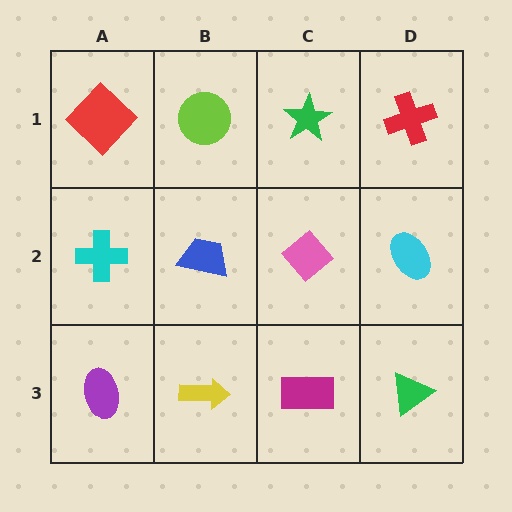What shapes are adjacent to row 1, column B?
A blue trapezoid (row 2, column B), a red diamond (row 1, column A), a green star (row 1, column C).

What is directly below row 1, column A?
A cyan cross.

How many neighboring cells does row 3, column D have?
2.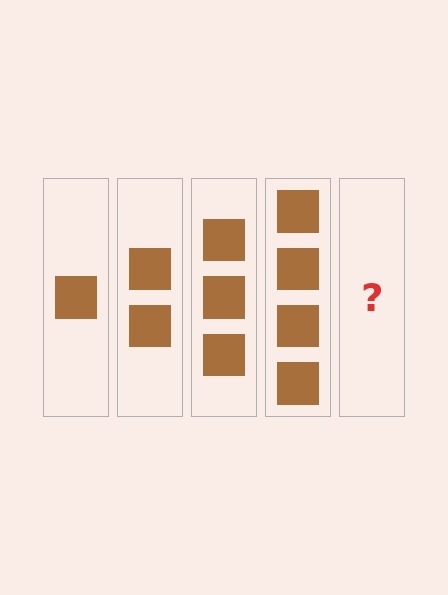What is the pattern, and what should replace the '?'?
The pattern is that each step adds one more square. The '?' should be 5 squares.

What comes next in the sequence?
The next element should be 5 squares.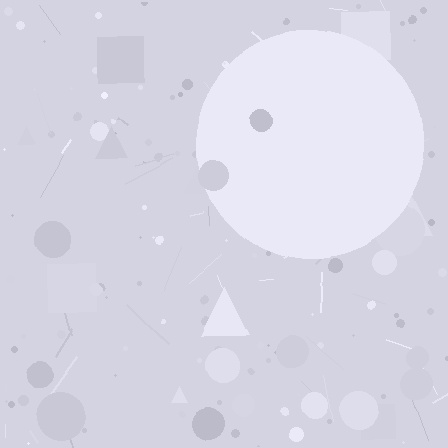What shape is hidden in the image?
A circle is hidden in the image.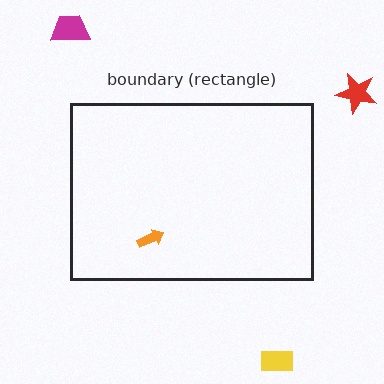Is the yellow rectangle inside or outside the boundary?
Outside.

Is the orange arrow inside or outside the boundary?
Inside.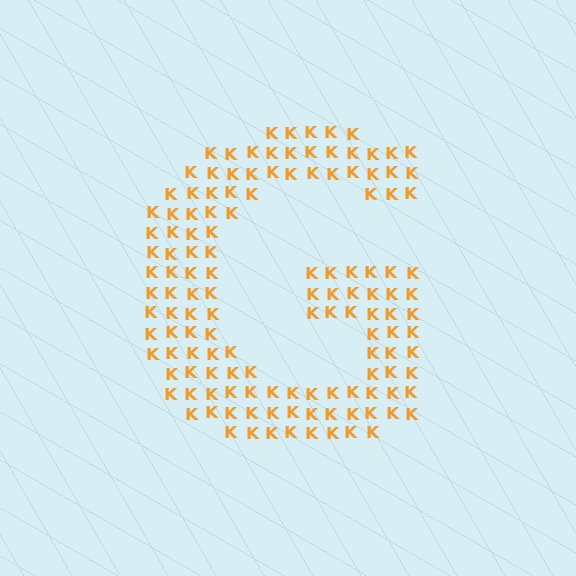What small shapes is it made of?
It is made of small letter K's.